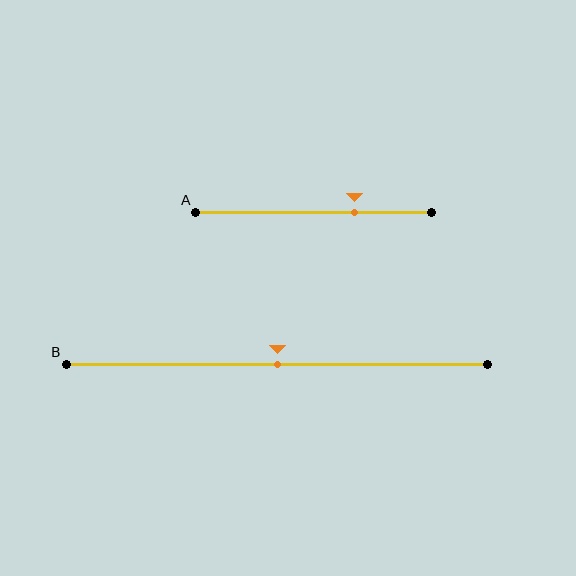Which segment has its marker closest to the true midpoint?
Segment B has its marker closest to the true midpoint.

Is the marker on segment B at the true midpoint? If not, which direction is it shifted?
Yes, the marker on segment B is at the true midpoint.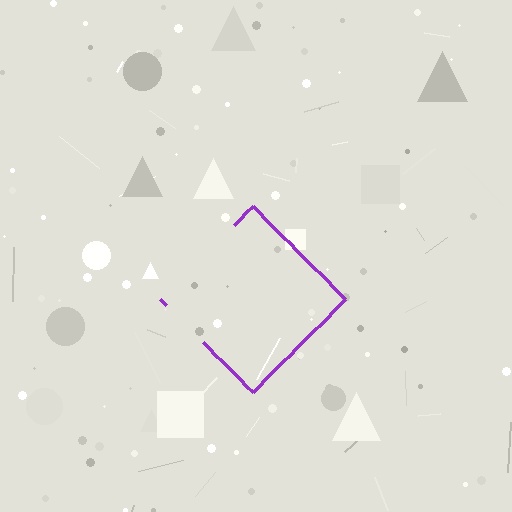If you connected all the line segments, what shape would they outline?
They would outline a diamond.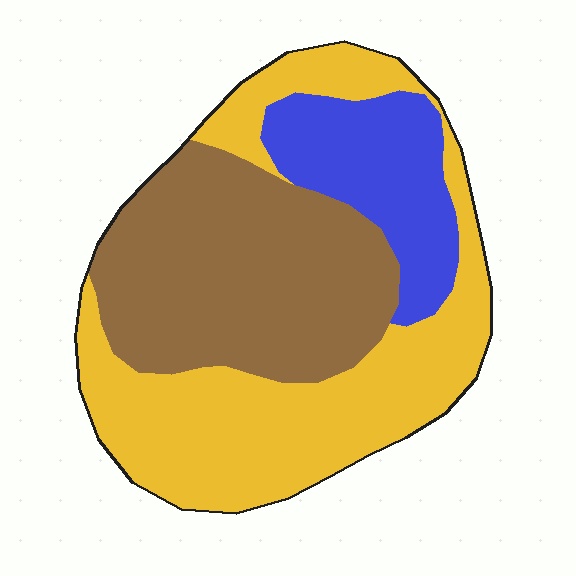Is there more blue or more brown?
Brown.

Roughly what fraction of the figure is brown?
Brown takes up between a third and a half of the figure.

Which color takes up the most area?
Yellow, at roughly 45%.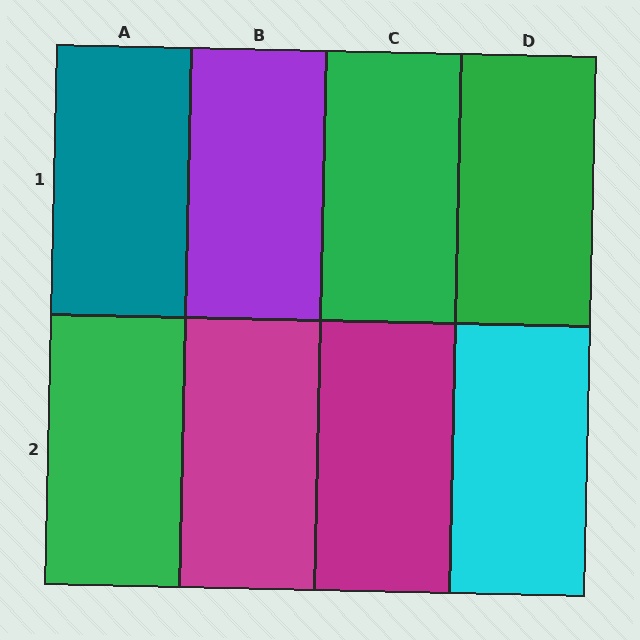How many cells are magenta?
2 cells are magenta.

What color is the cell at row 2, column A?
Green.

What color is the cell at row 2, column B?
Magenta.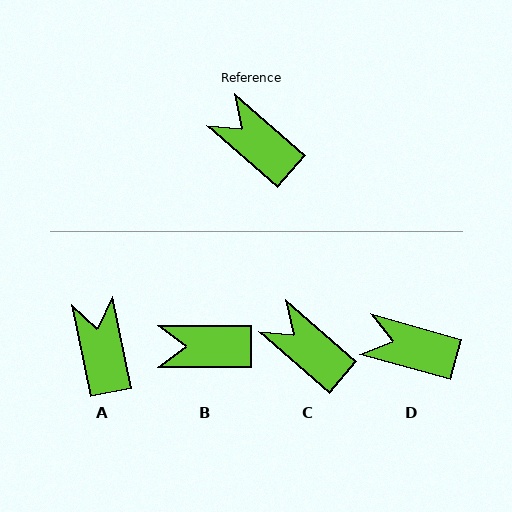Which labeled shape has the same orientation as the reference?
C.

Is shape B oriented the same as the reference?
No, it is off by about 41 degrees.